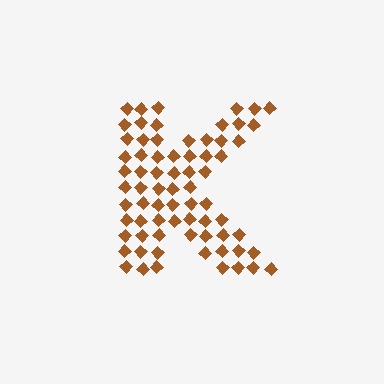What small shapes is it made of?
It is made of small diamonds.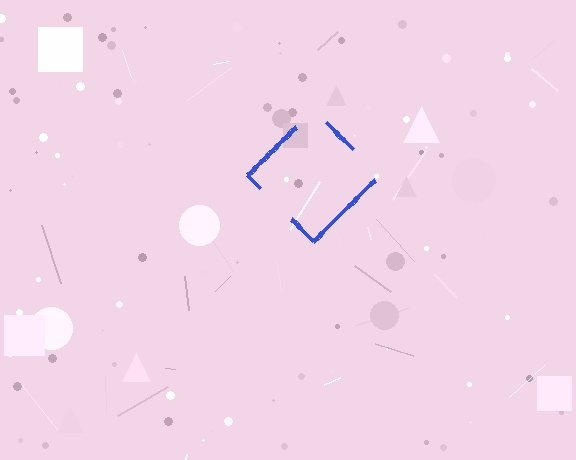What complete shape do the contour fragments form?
The contour fragments form a diamond.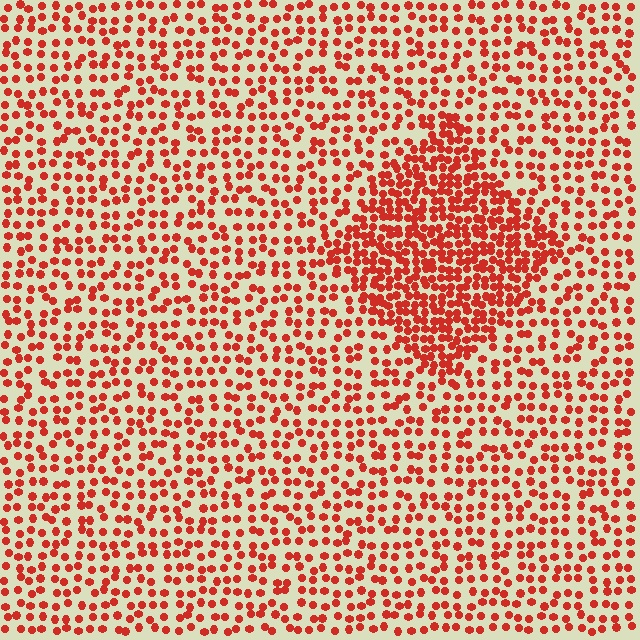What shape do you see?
I see a diamond.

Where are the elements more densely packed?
The elements are more densely packed inside the diamond boundary.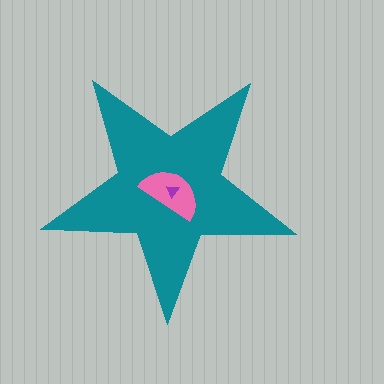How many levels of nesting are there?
3.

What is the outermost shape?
The teal star.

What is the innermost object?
The purple triangle.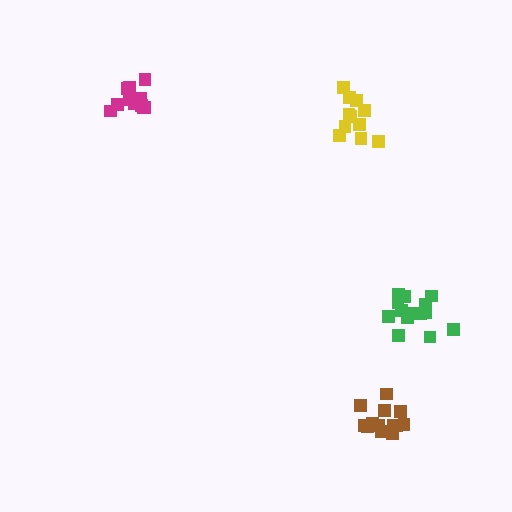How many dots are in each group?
Group 1: 13 dots, Group 2: 11 dots, Group 3: 14 dots, Group 4: 11 dots (49 total).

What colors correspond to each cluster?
The clusters are colored: brown, magenta, green, yellow.